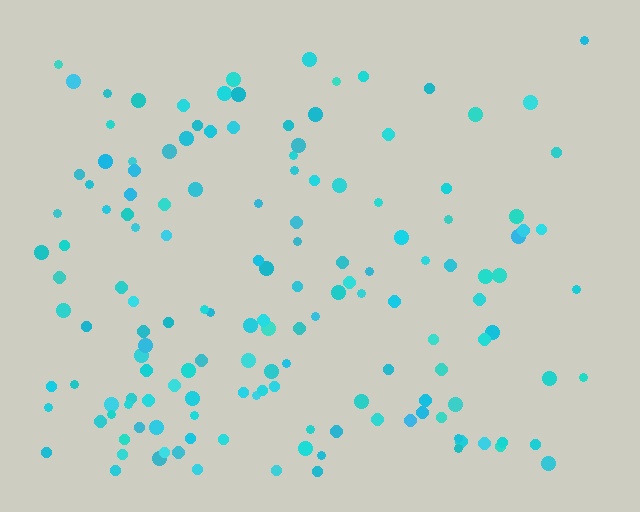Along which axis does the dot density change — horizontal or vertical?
Horizontal.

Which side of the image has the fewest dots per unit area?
The right.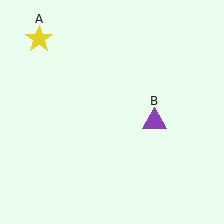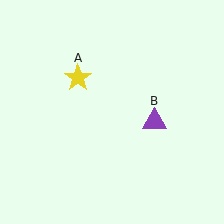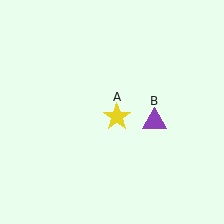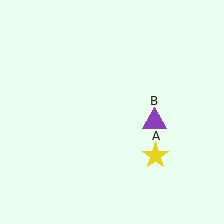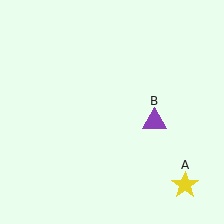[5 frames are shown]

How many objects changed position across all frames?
1 object changed position: yellow star (object A).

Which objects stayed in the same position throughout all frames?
Purple triangle (object B) remained stationary.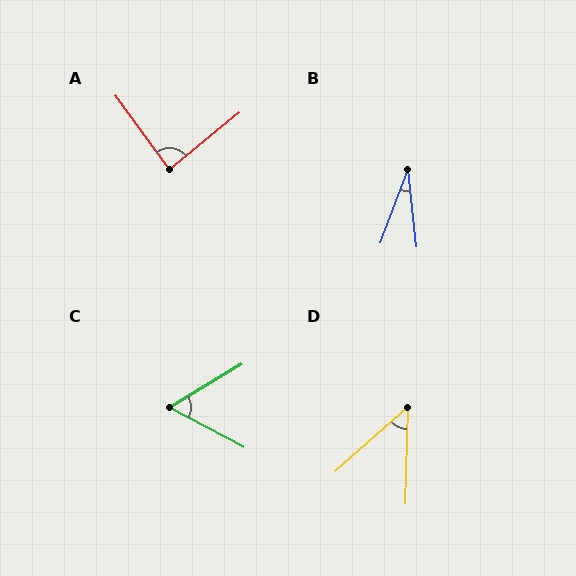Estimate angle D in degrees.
Approximately 47 degrees.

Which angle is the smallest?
B, at approximately 27 degrees.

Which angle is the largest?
A, at approximately 87 degrees.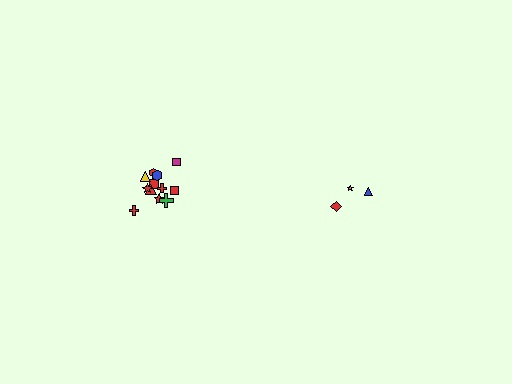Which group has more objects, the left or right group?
The left group.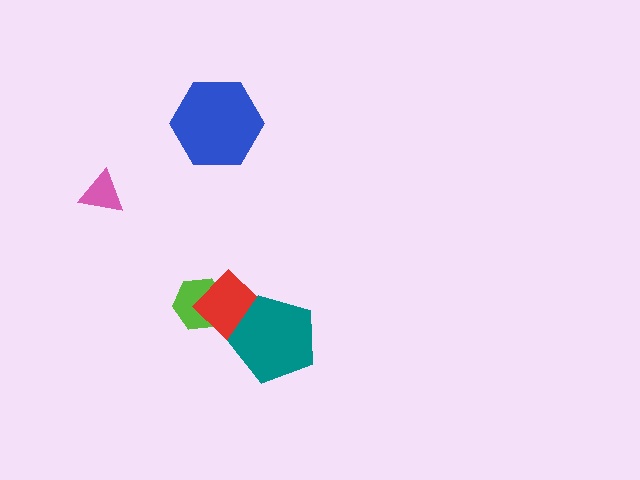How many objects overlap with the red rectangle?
2 objects overlap with the red rectangle.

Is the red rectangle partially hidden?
Yes, it is partially covered by another shape.